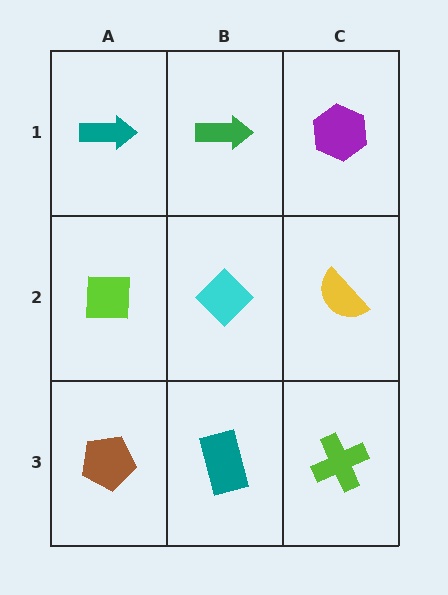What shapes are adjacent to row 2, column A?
A teal arrow (row 1, column A), a brown pentagon (row 3, column A), a cyan diamond (row 2, column B).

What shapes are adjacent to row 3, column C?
A yellow semicircle (row 2, column C), a teal rectangle (row 3, column B).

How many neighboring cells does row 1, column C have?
2.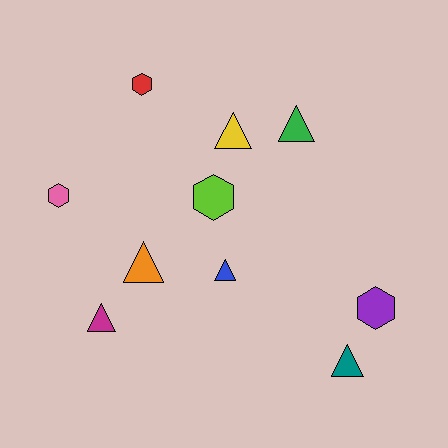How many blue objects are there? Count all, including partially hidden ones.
There is 1 blue object.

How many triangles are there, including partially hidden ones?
There are 6 triangles.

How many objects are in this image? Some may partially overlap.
There are 10 objects.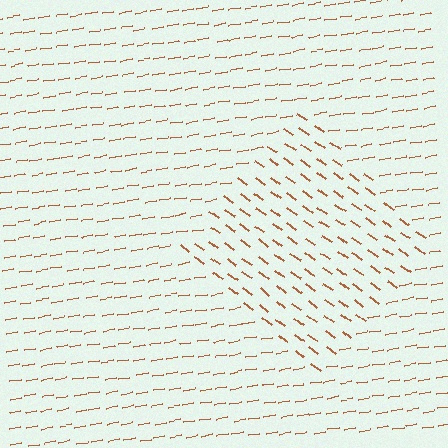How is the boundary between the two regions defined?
The boundary is defined purely by a change in line orientation (approximately 45 degrees difference). All lines are the same color and thickness.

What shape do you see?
I see a diamond.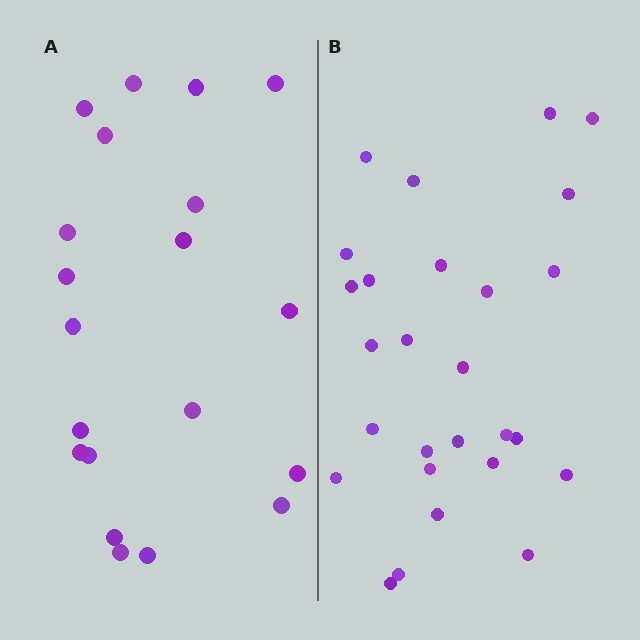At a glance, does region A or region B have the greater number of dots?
Region B (the right region) has more dots.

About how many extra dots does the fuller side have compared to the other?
Region B has roughly 8 or so more dots than region A.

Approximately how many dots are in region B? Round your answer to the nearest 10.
About 30 dots. (The exact count is 27, which rounds to 30.)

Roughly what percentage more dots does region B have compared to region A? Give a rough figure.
About 35% more.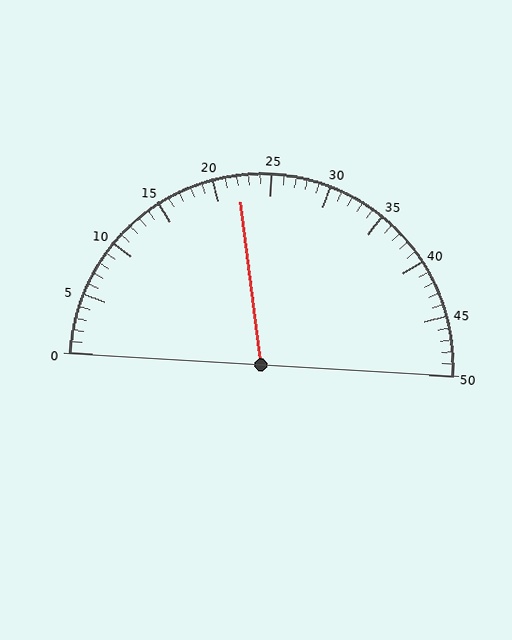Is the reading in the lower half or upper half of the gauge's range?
The reading is in the lower half of the range (0 to 50).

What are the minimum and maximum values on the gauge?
The gauge ranges from 0 to 50.